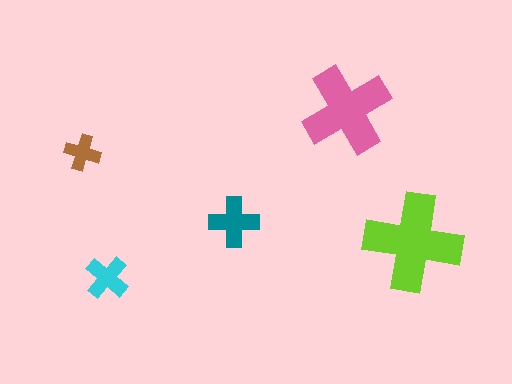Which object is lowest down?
The cyan cross is bottommost.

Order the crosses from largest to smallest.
the lime one, the pink one, the teal one, the cyan one, the brown one.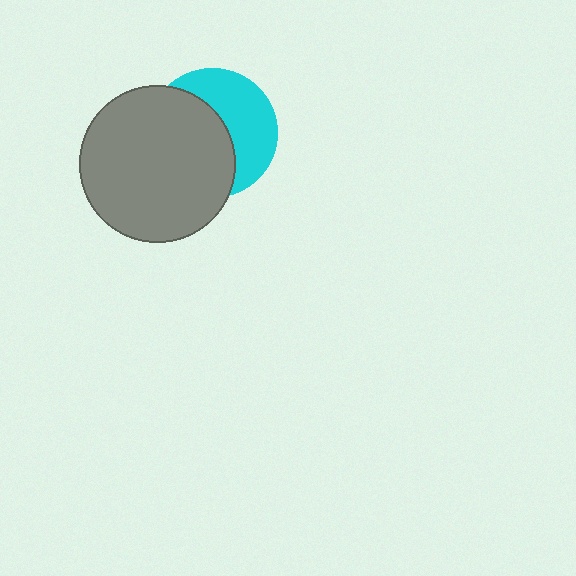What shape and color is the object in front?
The object in front is a gray circle.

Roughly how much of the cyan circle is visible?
A small part of it is visible (roughly 45%).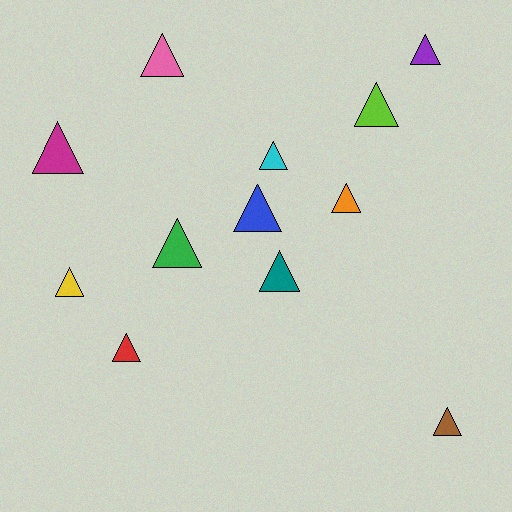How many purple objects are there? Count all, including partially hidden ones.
There is 1 purple object.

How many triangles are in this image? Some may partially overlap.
There are 12 triangles.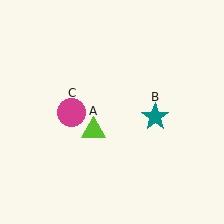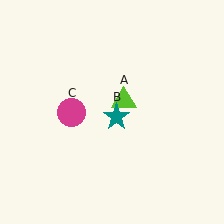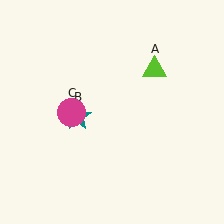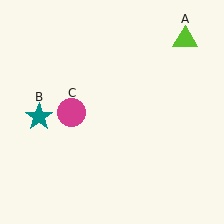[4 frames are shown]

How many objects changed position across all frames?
2 objects changed position: lime triangle (object A), teal star (object B).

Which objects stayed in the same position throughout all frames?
Magenta circle (object C) remained stationary.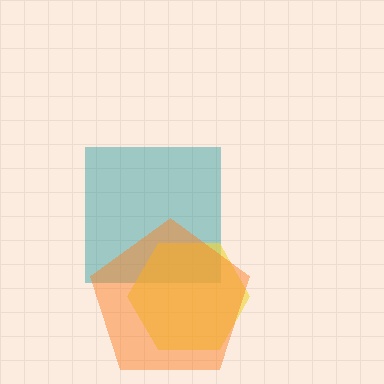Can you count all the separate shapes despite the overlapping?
Yes, there are 3 separate shapes.